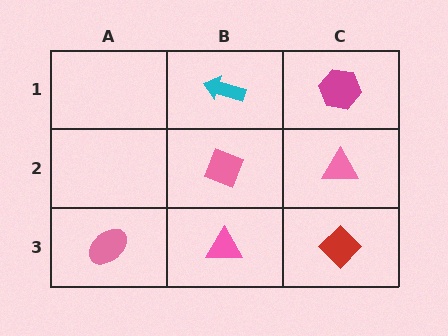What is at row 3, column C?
A red diamond.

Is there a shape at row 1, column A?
No, that cell is empty.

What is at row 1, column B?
A cyan arrow.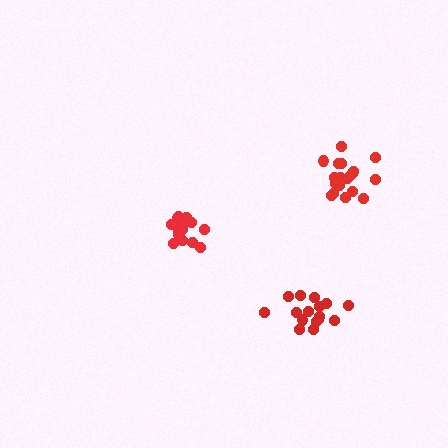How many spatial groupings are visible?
There are 3 spatial groupings.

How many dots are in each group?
Group 1: 19 dots, Group 2: 16 dots, Group 3: 16 dots (51 total).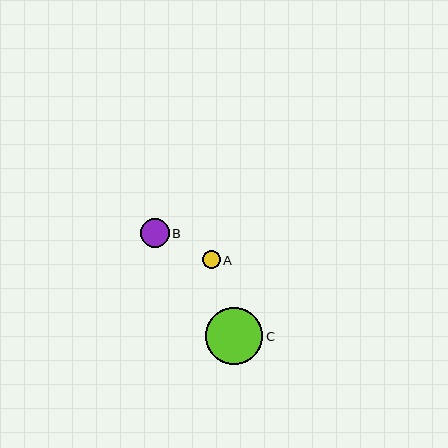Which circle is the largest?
Circle C is the largest with a size of approximately 57 pixels.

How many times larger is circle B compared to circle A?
Circle B is approximately 1.6 times the size of circle A.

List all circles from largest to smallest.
From largest to smallest: C, B, A.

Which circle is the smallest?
Circle A is the smallest with a size of approximately 17 pixels.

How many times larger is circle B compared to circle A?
Circle B is approximately 1.6 times the size of circle A.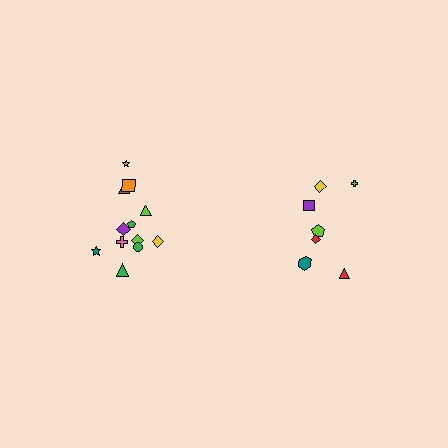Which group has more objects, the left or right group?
The left group.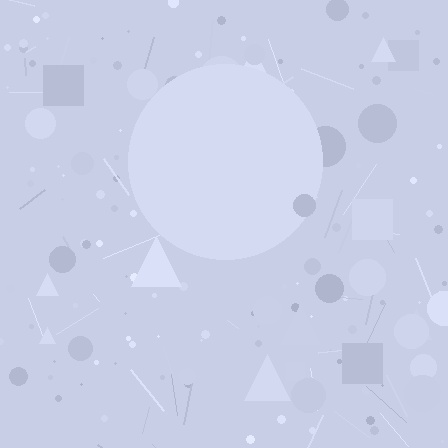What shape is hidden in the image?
A circle is hidden in the image.